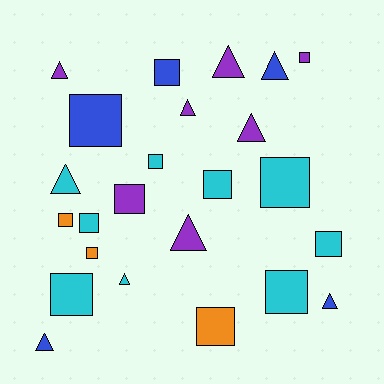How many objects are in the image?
There are 24 objects.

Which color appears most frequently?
Cyan, with 9 objects.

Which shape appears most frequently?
Square, with 14 objects.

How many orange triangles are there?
There are no orange triangles.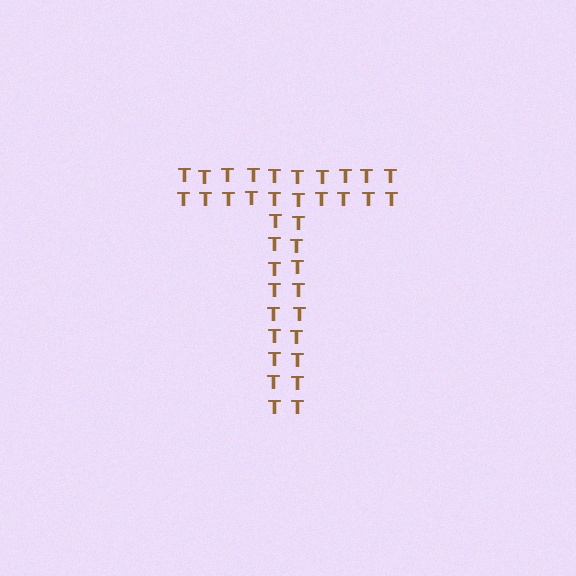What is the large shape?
The large shape is the letter T.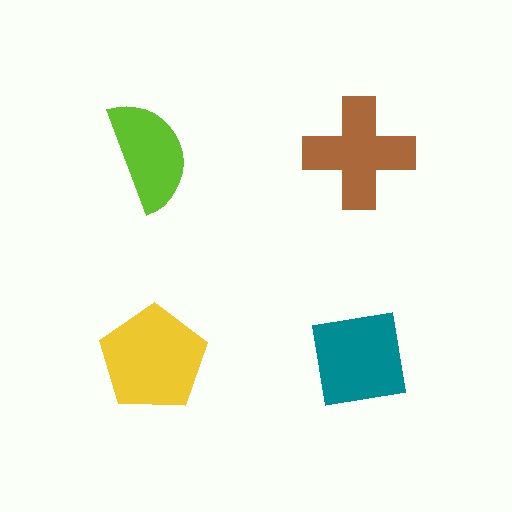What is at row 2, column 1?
A yellow pentagon.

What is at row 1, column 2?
A brown cross.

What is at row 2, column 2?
A teal square.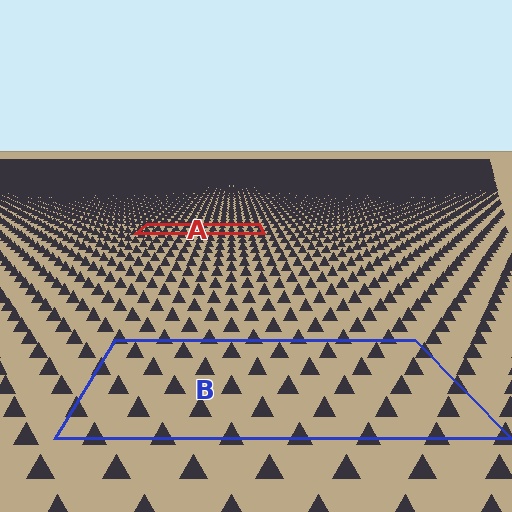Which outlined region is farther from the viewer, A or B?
Region A is farther from the viewer — the texture elements inside it appear smaller and more densely packed.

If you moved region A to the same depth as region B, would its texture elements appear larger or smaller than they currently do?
They would appear larger. At a closer depth, the same texture elements are projected at a bigger on-screen size.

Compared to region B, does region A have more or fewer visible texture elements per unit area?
Region A has more texture elements per unit area — they are packed more densely because it is farther away.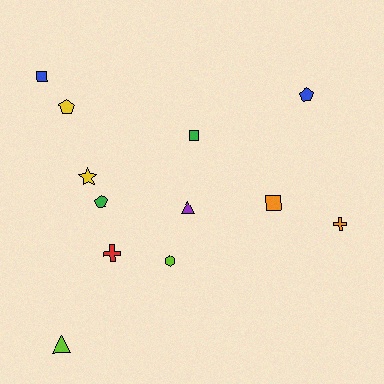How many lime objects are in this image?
There are 2 lime objects.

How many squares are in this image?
There are 3 squares.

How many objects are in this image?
There are 12 objects.